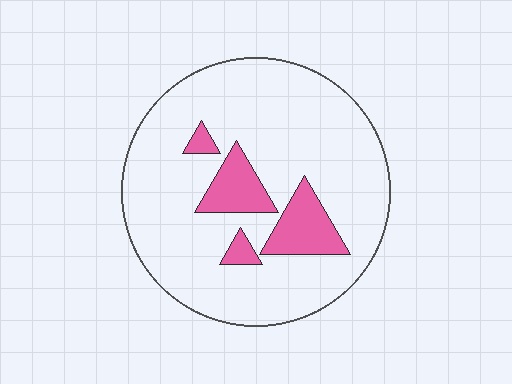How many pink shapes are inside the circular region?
4.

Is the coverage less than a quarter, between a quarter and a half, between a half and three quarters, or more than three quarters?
Less than a quarter.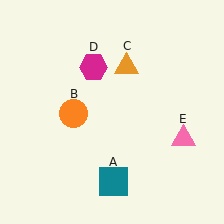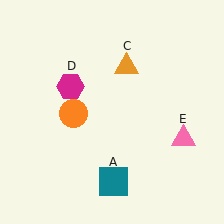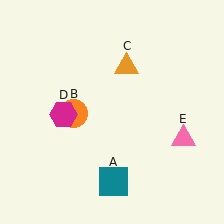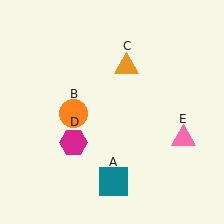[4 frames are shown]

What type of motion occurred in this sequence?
The magenta hexagon (object D) rotated counterclockwise around the center of the scene.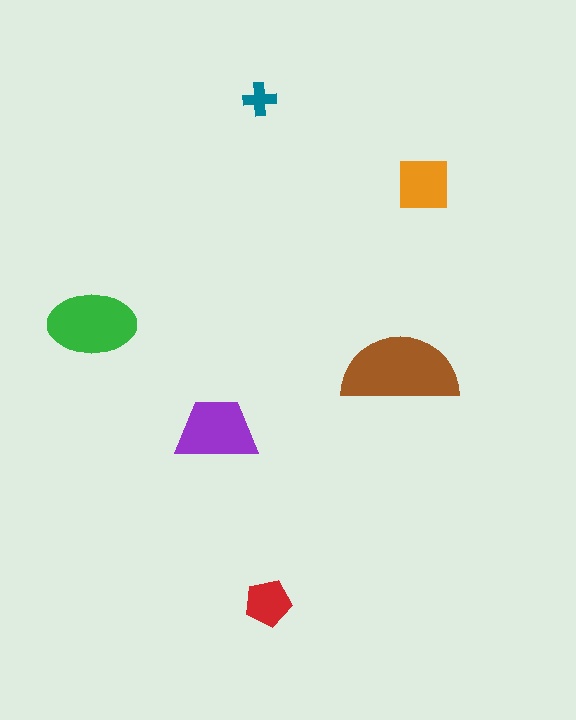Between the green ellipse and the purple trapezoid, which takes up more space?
The green ellipse.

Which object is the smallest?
The teal cross.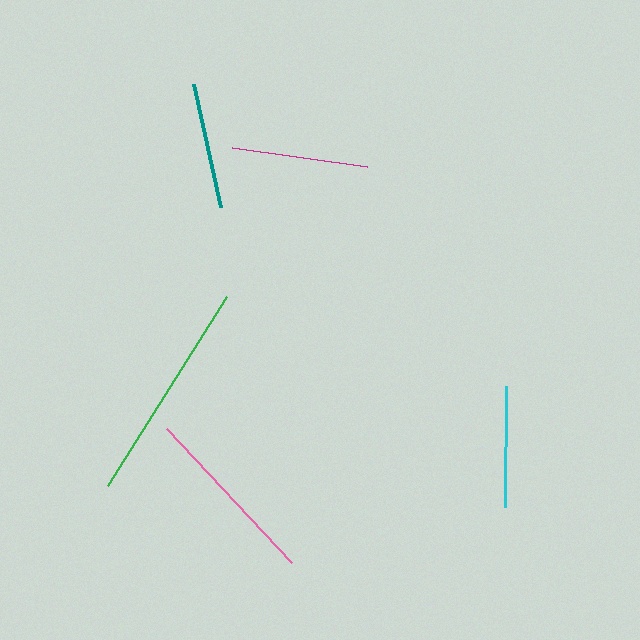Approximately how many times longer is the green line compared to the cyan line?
The green line is approximately 1.8 times the length of the cyan line.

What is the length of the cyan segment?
The cyan segment is approximately 121 pixels long.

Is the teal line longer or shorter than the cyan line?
The teal line is longer than the cyan line.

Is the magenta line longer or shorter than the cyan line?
The magenta line is longer than the cyan line.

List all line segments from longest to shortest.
From longest to shortest: green, pink, magenta, teal, cyan.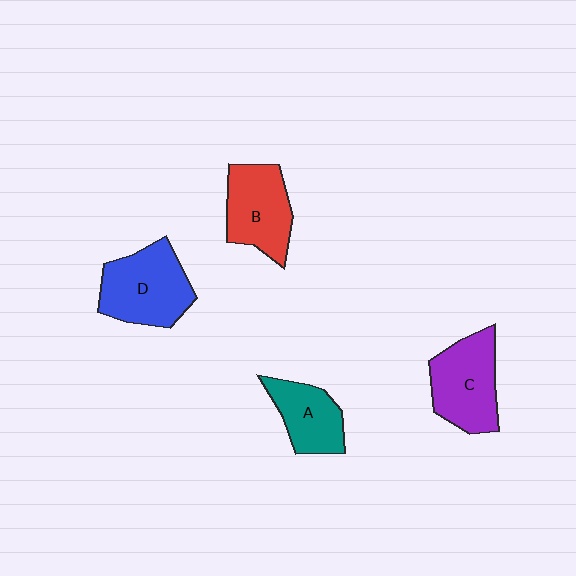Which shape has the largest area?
Shape D (blue).